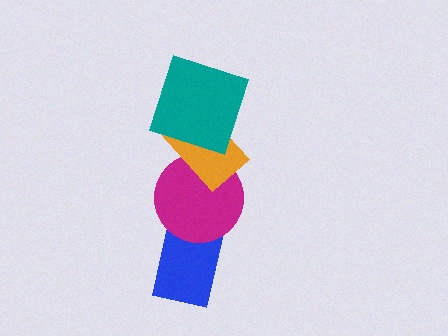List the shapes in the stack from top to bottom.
From top to bottom: the teal square, the orange rectangle, the magenta circle, the blue rectangle.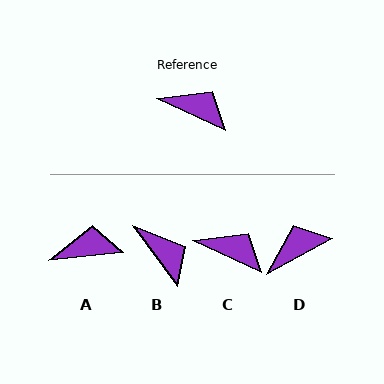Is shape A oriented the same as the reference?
No, it is off by about 30 degrees.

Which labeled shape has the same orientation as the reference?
C.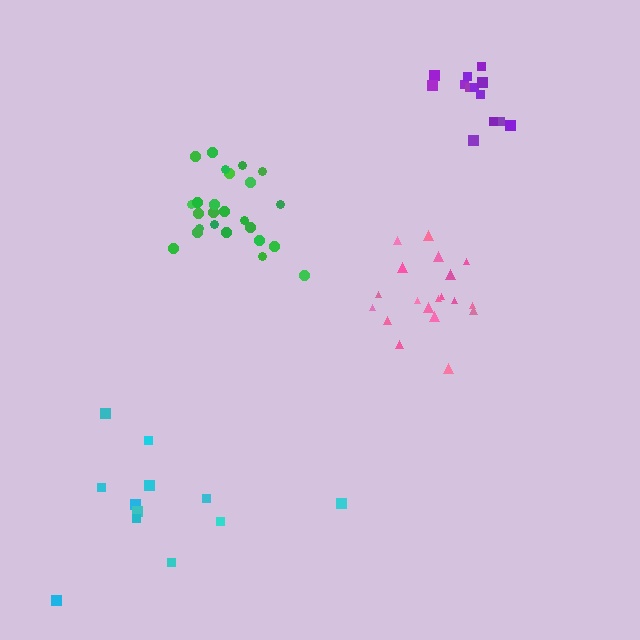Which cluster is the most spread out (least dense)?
Cyan.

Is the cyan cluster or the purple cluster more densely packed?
Purple.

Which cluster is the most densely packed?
Green.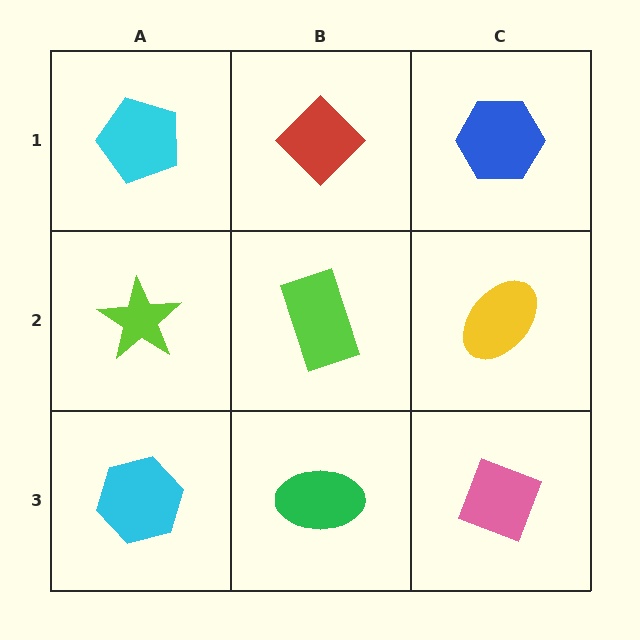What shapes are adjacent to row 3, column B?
A lime rectangle (row 2, column B), a cyan hexagon (row 3, column A), a pink diamond (row 3, column C).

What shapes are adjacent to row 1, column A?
A lime star (row 2, column A), a red diamond (row 1, column B).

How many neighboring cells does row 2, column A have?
3.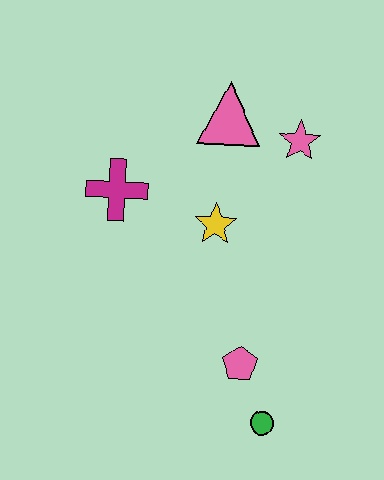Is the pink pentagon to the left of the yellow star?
No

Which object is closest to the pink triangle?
The pink star is closest to the pink triangle.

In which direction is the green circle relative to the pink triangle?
The green circle is below the pink triangle.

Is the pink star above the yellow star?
Yes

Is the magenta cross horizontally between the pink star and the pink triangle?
No